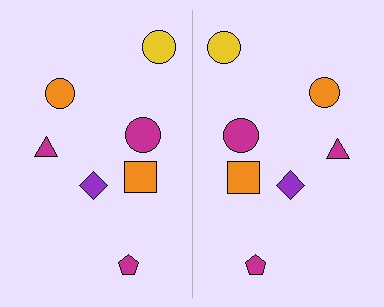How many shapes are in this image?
There are 14 shapes in this image.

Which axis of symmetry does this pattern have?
The pattern has a vertical axis of symmetry running through the center of the image.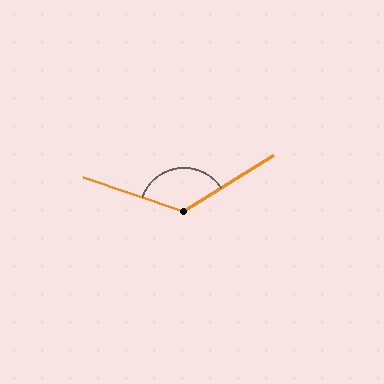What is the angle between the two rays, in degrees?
Approximately 129 degrees.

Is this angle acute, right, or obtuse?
It is obtuse.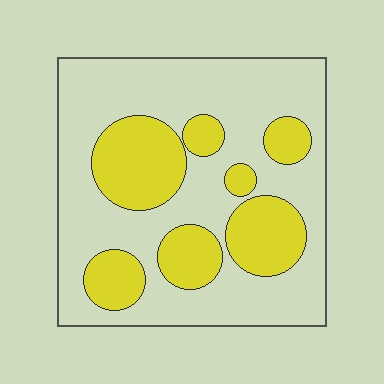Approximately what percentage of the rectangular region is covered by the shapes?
Approximately 30%.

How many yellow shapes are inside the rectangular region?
7.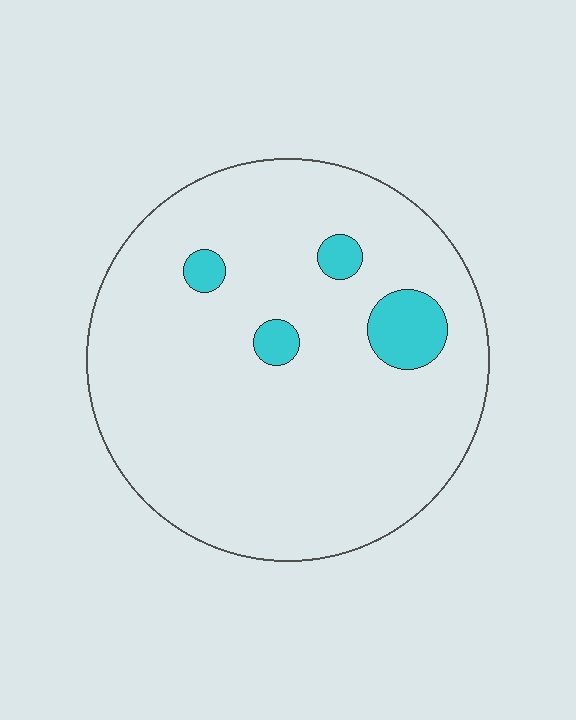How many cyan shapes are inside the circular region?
4.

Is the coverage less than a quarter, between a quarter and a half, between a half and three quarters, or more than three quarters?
Less than a quarter.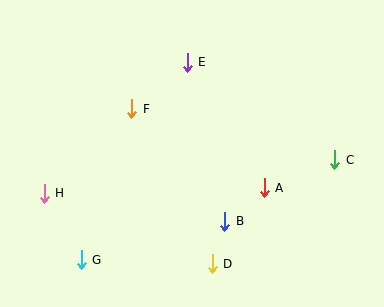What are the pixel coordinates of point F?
Point F is at (132, 109).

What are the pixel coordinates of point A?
Point A is at (264, 188).